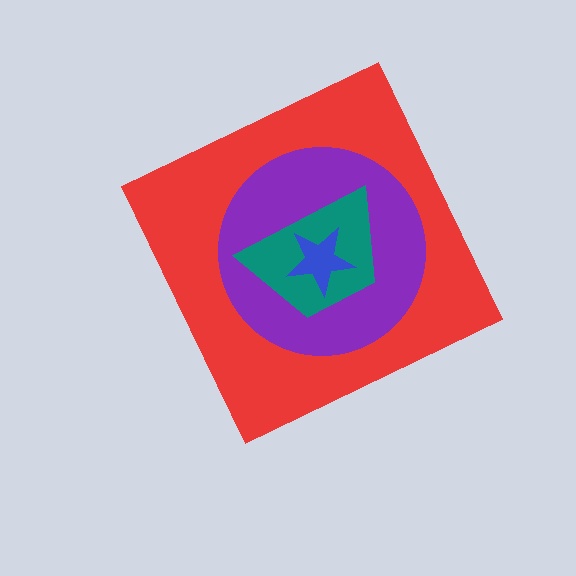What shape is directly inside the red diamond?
The purple circle.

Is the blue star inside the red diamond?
Yes.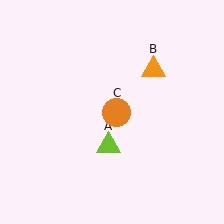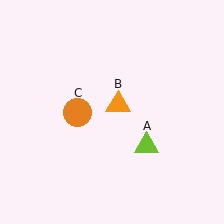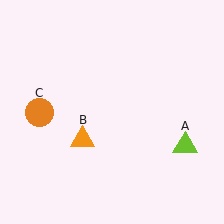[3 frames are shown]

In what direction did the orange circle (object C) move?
The orange circle (object C) moved left.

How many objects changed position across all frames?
3 objects changed position: lime triangle (object A), orange triangle (object B), orange circle (object C).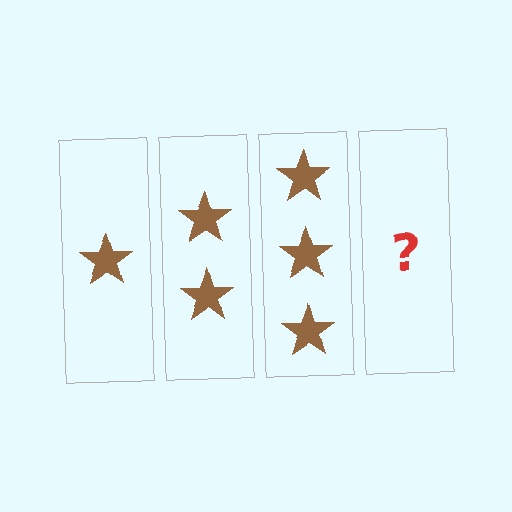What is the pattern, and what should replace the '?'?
The pattern is that each step adds one more star. The '?' should be 4 stars.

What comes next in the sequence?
The next element should be 4 stars.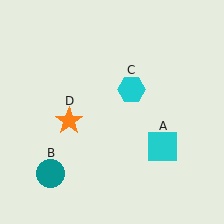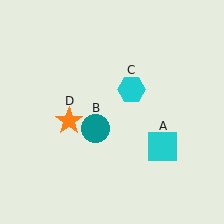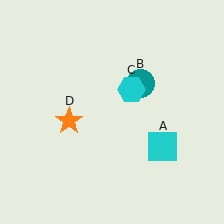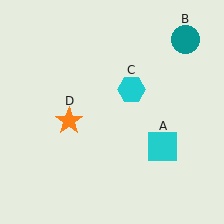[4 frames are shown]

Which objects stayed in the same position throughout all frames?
Cyan square (object A) and cyan hexagon (object C) and orange star (object D) remained stationary.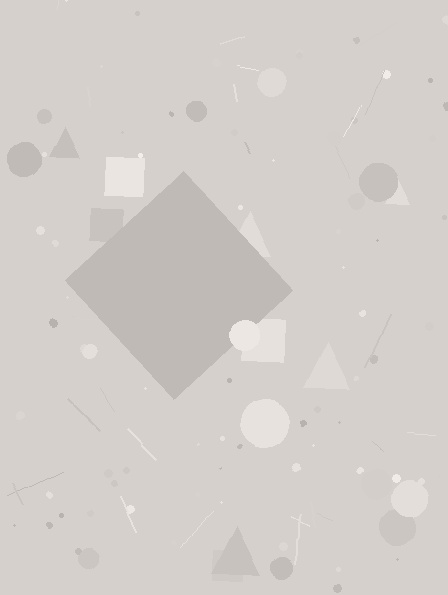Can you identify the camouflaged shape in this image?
The camouflaged shape is a diamond.